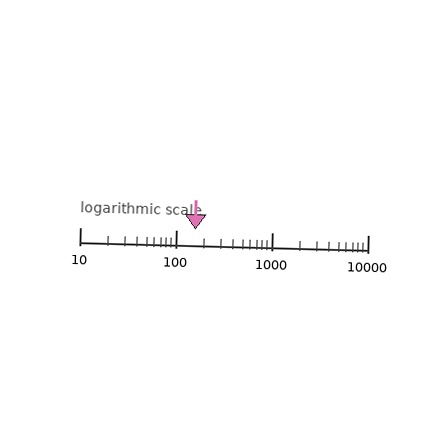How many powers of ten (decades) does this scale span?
The scale spans 3 decades, from 10 to 10000.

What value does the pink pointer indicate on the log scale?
The pointer indicates approximately 160.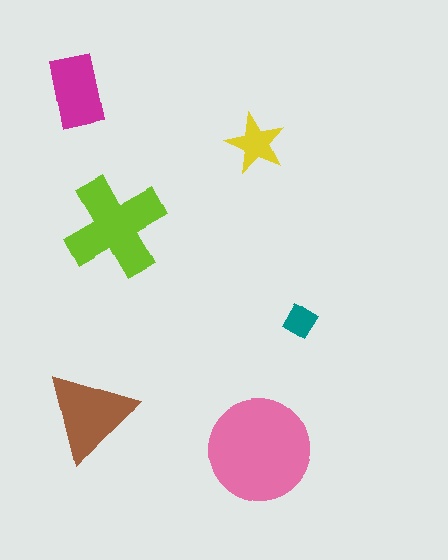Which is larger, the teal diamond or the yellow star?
The yellow star.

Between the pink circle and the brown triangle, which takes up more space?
The pink circle.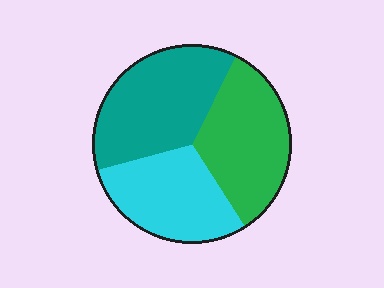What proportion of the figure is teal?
Teal takes up about three eighths (3/8) of the figure.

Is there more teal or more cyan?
Teal.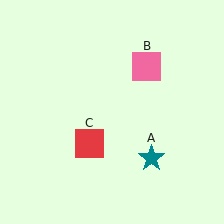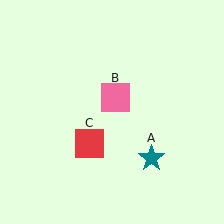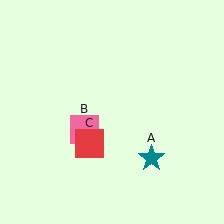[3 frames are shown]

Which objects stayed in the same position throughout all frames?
Teal star (object A) and red square (object C) remained stationary.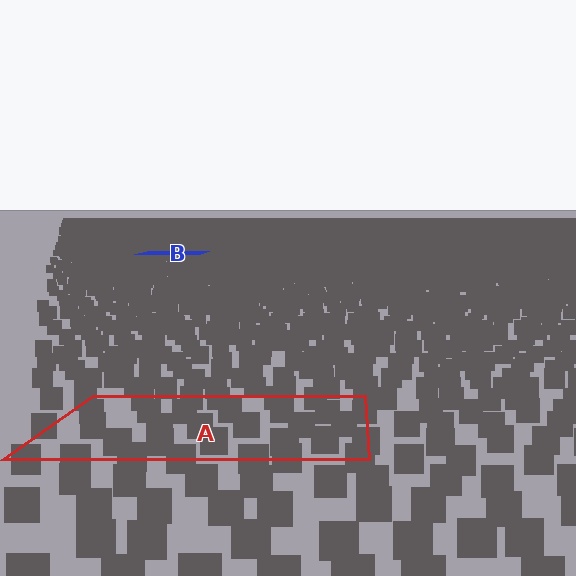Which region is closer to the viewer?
Region A is closer. The texture elements there are larger and more spread out.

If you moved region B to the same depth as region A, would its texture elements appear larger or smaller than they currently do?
They would appear larger. At a closer depth, the same texture elements are projected at a bigger on-screen size.